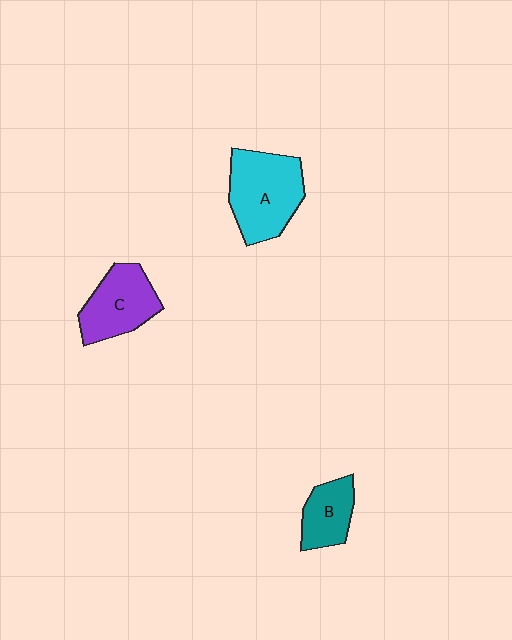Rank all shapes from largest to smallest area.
From largest to smallest: A (cyan), C (purple), B (teal).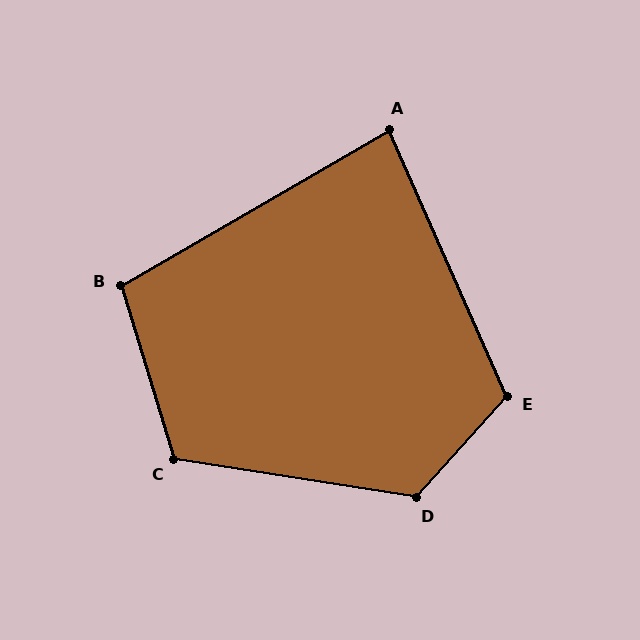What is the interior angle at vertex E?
Approximately 114 degrees (obtuse).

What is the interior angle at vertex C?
Approximately 116 degrees (obtuse).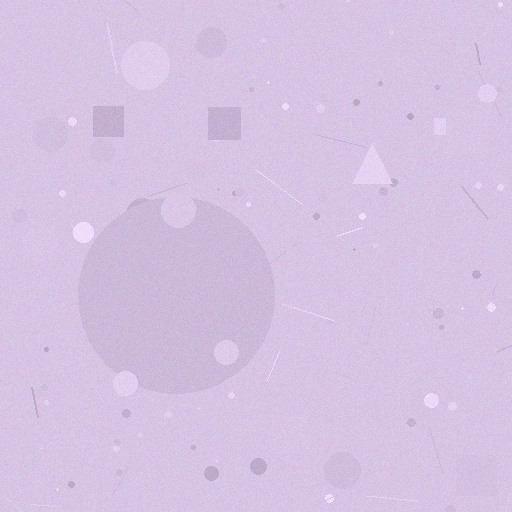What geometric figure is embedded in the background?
A circle is embedded in the background.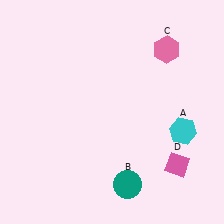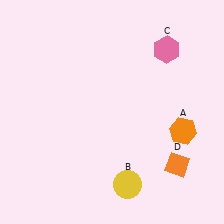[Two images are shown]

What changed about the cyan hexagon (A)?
In Image 1, A is cyan. In Image 2, it changed to orange.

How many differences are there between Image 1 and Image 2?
There are 3 differences between the two images.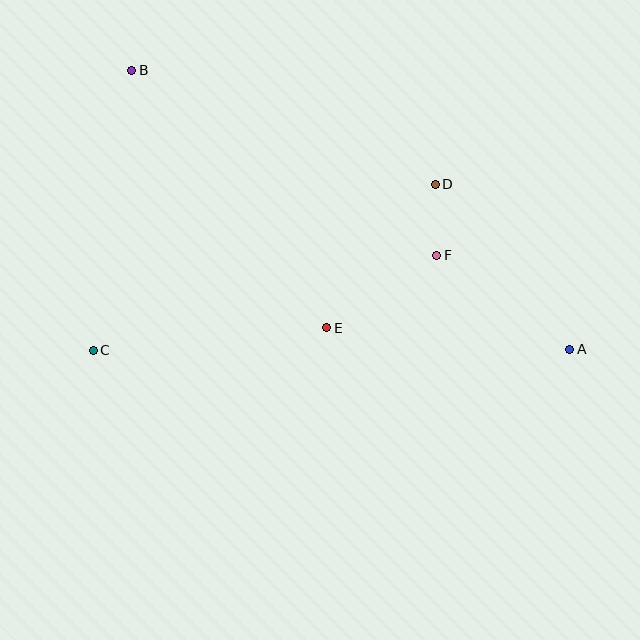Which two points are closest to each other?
Points D and F are closest to each other.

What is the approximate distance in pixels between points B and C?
The distance between B and C is approximately 282 pixels.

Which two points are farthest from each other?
Points A and B are farthest from each other.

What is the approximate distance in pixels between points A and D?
The distance between A and D is approximately 213 pixels.